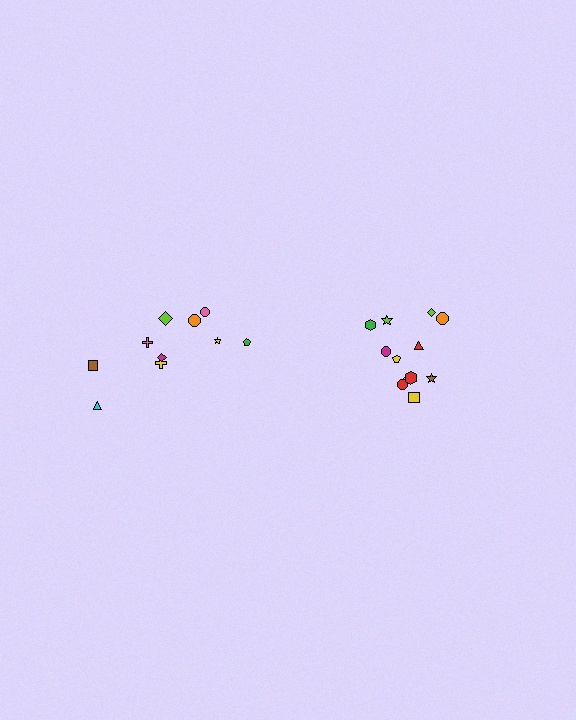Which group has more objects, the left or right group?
The right group.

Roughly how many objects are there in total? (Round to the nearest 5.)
Roughly 20 objects in total.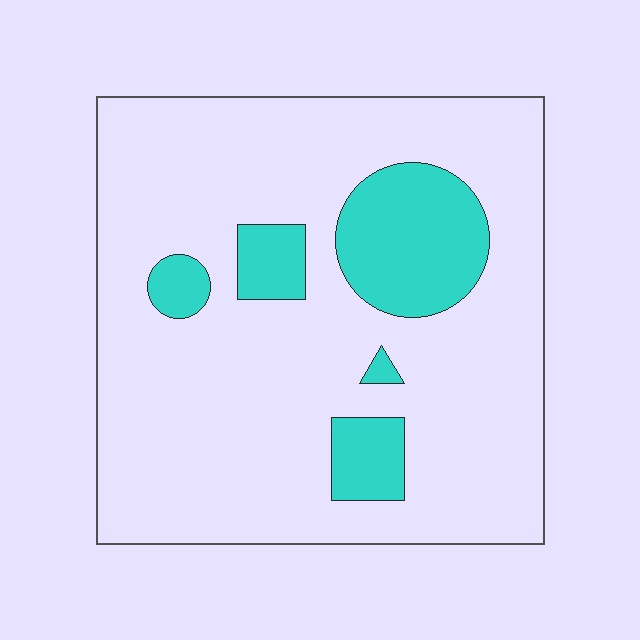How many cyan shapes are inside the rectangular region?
5.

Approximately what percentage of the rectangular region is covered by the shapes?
Approximately 15%.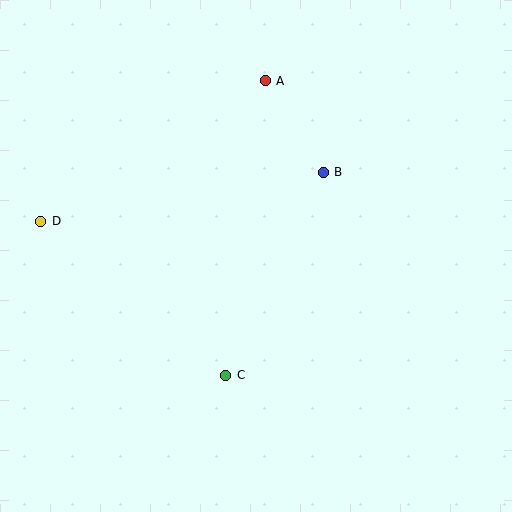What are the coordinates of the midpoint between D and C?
The midpoint between D and C is at (133, 298).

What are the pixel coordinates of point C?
Point C is at (226, 375).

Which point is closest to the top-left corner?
Point D is closest to the top-left corner.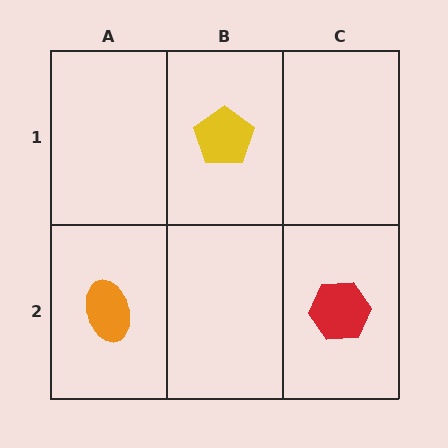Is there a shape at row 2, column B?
No, that cell is empty.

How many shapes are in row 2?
2 shapes.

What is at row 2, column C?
A red hexagon.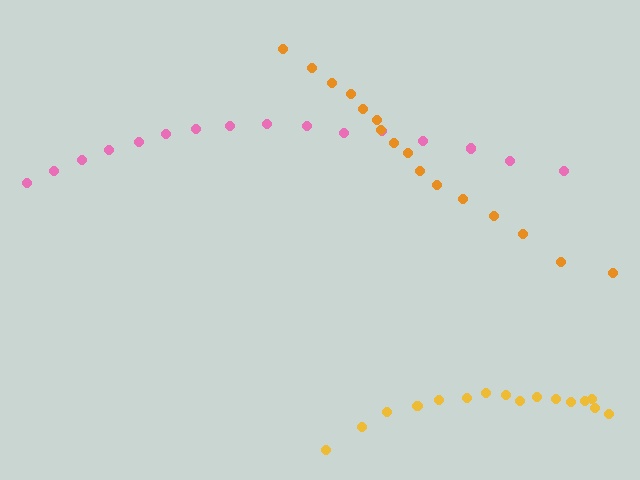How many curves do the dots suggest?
There are 3 distinct paths.